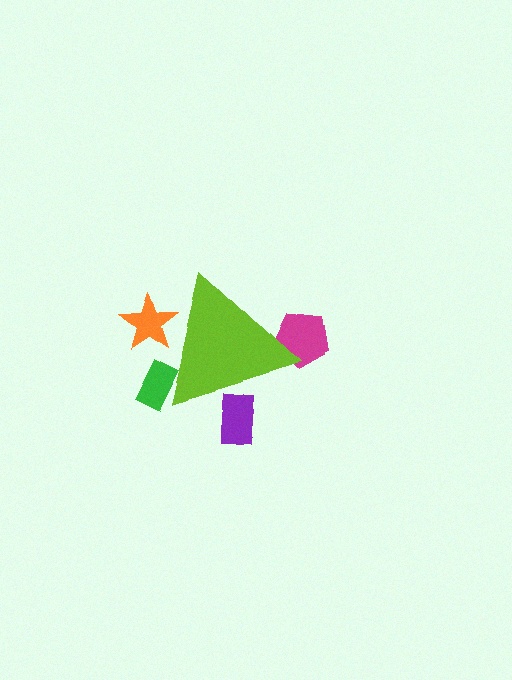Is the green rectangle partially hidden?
Yes, the green rectangle is partially hidden behind the lime triangle.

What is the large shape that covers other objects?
A lime triangle.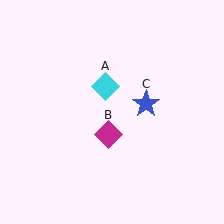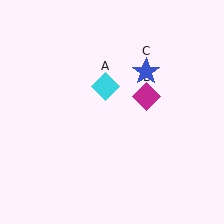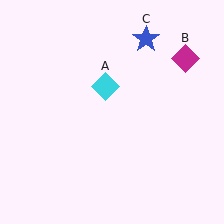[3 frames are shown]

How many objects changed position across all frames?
2 objects changed position: magenta diamond (object B), blue star (object C).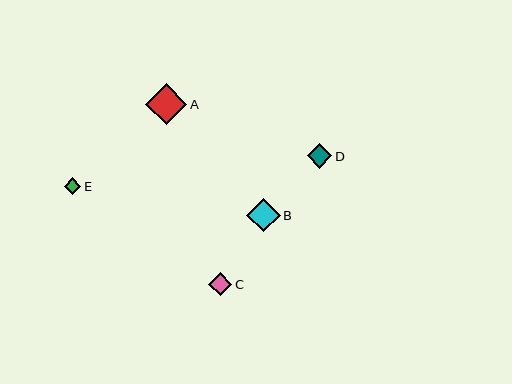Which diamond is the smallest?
Diamond E is the smallest with a size of approximately 16 pixels.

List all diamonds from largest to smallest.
From largest to smallest: A, B, D, C, E.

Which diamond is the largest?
Diamond A is the largest with a size of approximately 41 pixels.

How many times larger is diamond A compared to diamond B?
Diamond A is approximately 1.2 times the size of diamond B.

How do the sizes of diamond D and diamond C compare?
Diamond D and diamond C are approximately the same size.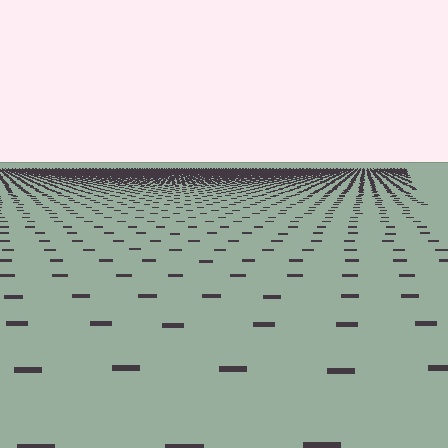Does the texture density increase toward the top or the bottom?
Density increases toward the top.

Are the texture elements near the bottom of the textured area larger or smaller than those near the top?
Larger. Near the bottom, elements are closer to the viewer and appear at a bigger on-screen size.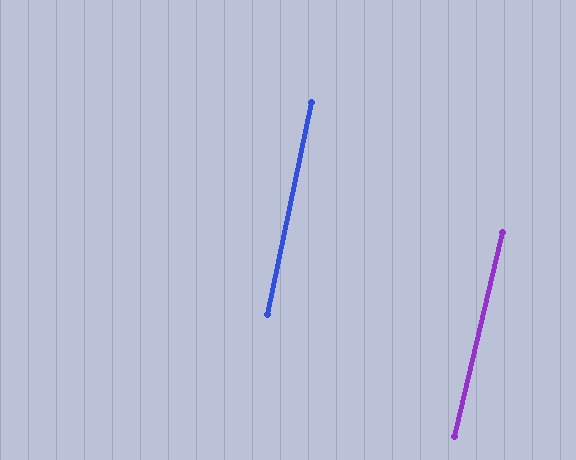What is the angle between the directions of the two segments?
Approximately 2 degrees.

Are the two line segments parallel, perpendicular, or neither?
Parallel — their directions differ by only 1.6°.